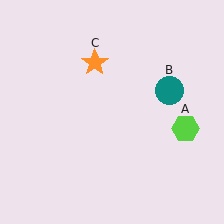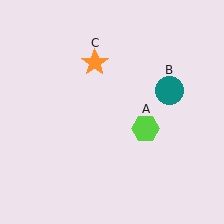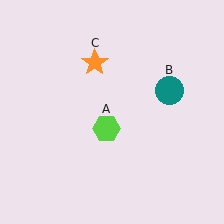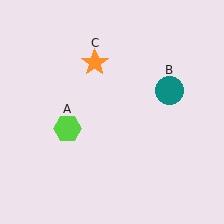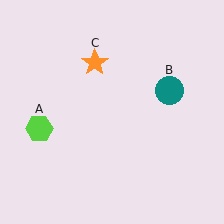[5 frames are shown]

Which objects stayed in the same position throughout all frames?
Teal circle (object B) and orange star (object C) remained stationary.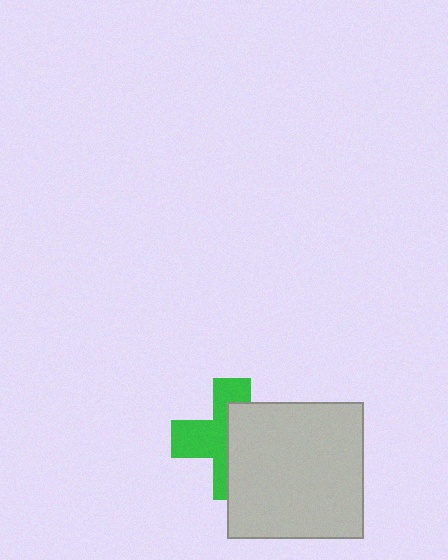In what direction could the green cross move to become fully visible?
The green cross could move left. That would shift it out from behind the light gray square entirely.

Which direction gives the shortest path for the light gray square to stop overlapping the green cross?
Moving right gives the shortest separation.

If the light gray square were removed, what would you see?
You would see the complete green cross.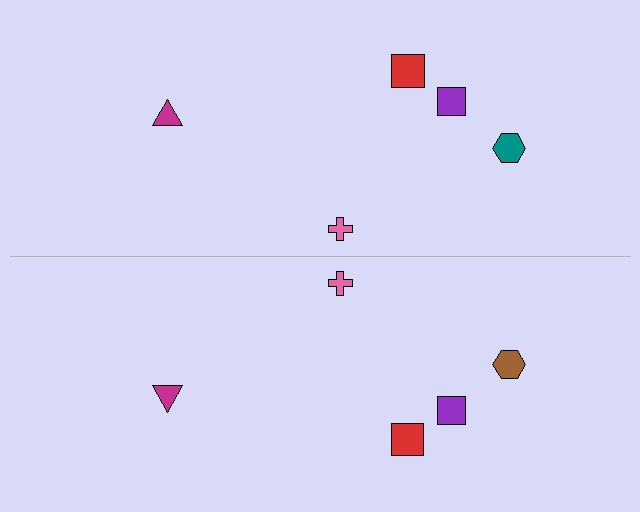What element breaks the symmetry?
The brown hexagon on the bottom side breaks the symmetry — its mirror counterpart is teal.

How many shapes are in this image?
There are 10 shapes in this image.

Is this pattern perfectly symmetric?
No, the pattern is not perfectly symmetric. The brown hexagon on the bottom side breaks the symmetry — its mirror counterpart is teal.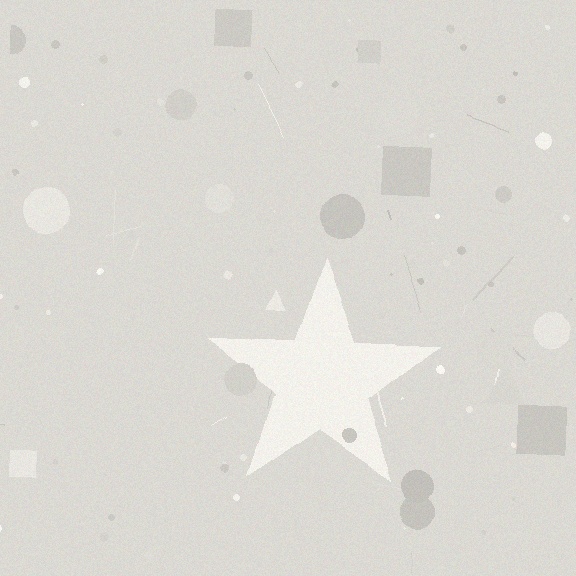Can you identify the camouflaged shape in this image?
The camouflaged shape is a star.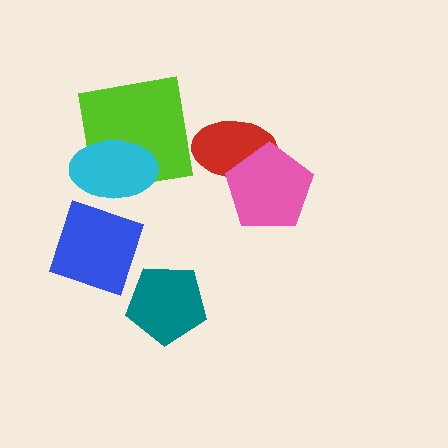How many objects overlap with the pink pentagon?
1 object overlaps with the pink pentagon.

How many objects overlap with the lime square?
1 object overlaps with the lime square.